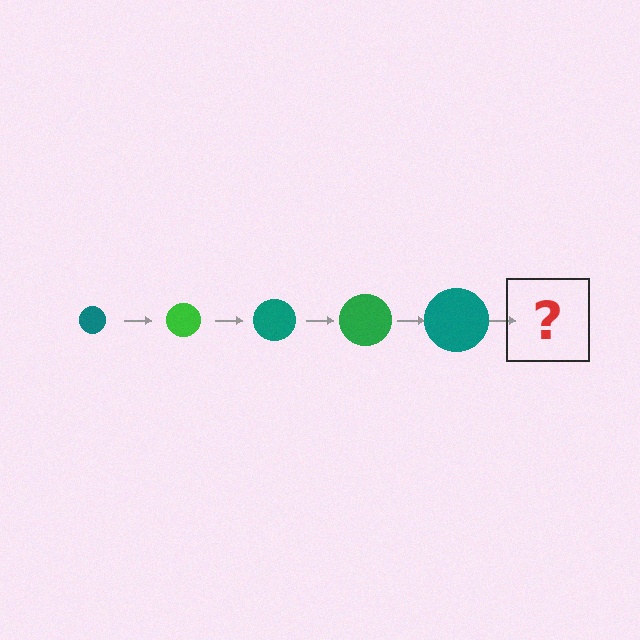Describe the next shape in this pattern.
It should be a green circle, larger than the previous one.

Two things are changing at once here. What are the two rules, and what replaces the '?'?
The two rules are that the circle grows larger each step and the color cycles through teal and green. The '?' should be a green circle, larger than the previous one.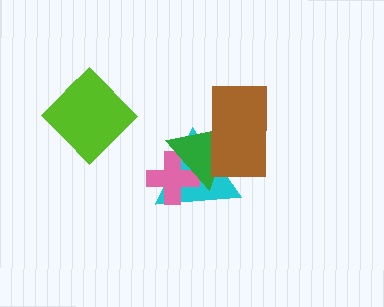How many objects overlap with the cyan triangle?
3 objects overlap with the cyan triangle.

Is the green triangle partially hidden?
Yes, it is partially covered by another shape.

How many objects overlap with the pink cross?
2 objects overlap with the pink cross.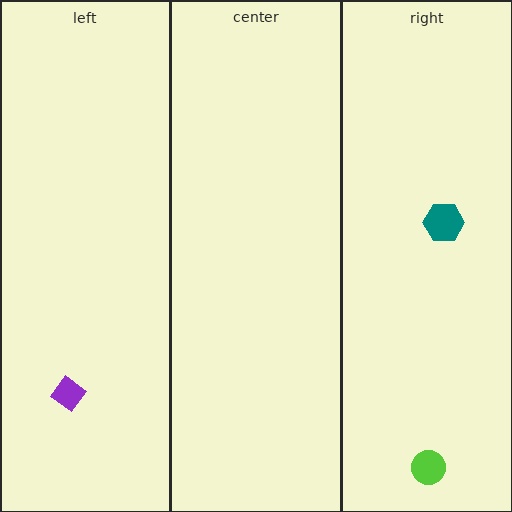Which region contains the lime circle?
The right region.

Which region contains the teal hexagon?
The right region.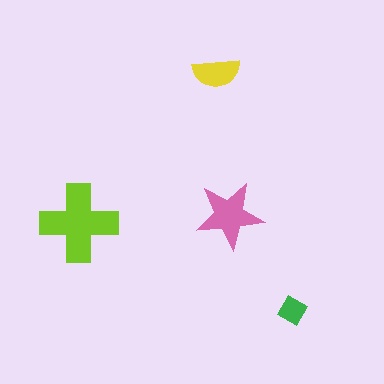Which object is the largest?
The lime cross.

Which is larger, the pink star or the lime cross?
The lime cross.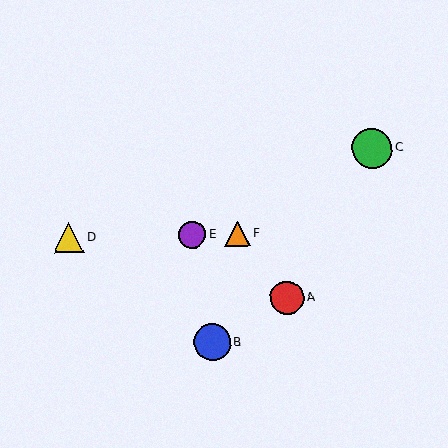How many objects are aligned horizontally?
3 objects (D, E, F) are aligned horizontally.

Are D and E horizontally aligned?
Yes, both are at y≈237.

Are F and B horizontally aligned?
No, F is at y≈234 and B is at y≈342.